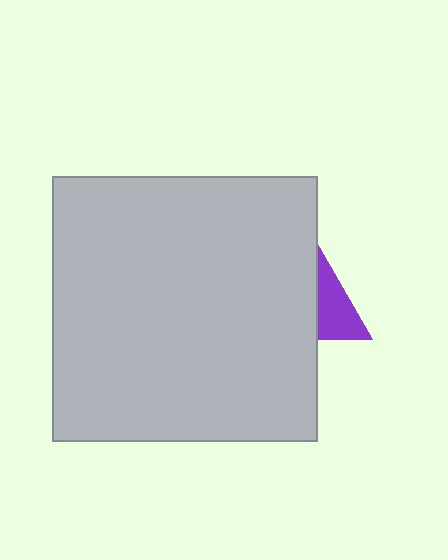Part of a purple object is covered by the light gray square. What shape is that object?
It is a triangle.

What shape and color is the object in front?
The object in front is a light gray square.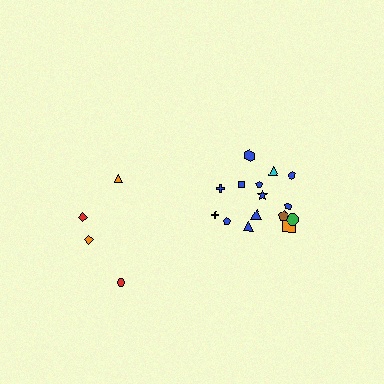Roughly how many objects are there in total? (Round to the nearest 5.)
Roughly 20 objects in total.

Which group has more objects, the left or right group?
The right group.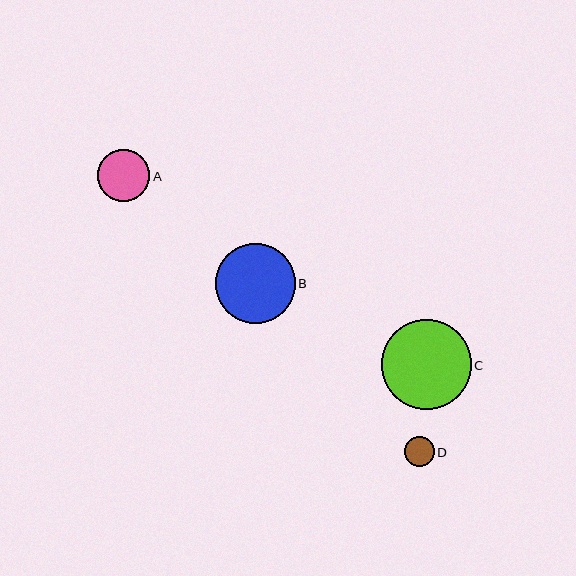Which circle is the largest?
Circle C is the largest with a size of approximately 90 pixels.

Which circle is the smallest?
Circle D is the smallest with a size of approximately 30 pixels.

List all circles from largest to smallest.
From largest to smallest: C, B, A, D.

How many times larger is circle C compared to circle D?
Circle C is approximately 3.0 times the size of circle D.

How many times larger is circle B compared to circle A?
Circle B is approximately 1.5 times the size of circle A.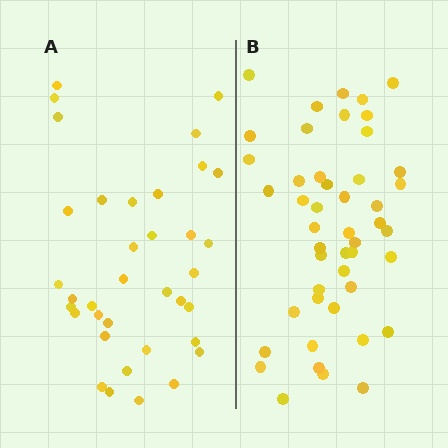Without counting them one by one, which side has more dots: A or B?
Region B (the right region) has more dots.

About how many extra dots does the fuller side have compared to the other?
Region B has roughly 12 or so more dots than region A.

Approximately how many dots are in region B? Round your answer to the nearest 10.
About 50 dots. (The exact count is 47, which rounds to 50.)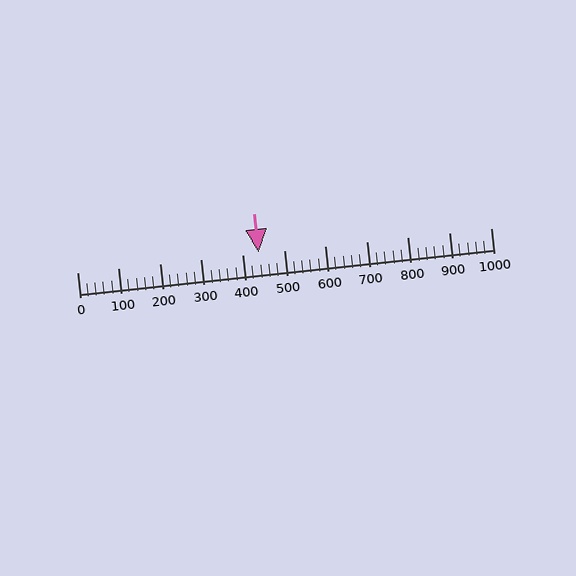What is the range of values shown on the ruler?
The ruler shows values from 0 to 1000.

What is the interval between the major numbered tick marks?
The major tick marks are spaced 100 units apart.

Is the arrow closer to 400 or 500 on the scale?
The arrow is closer to 400.